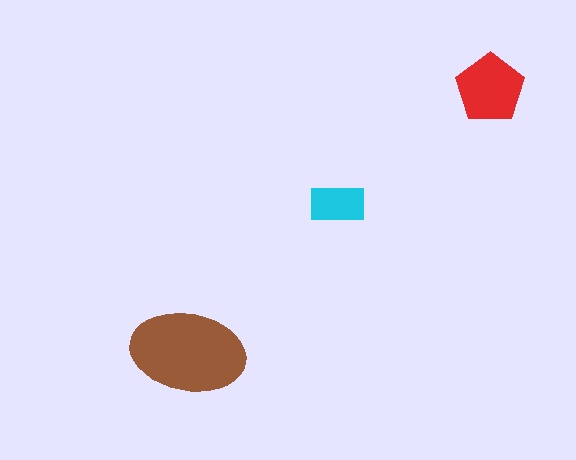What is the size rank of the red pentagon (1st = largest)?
2nd.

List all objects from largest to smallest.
The brown ellipse, the red pentagon, the cyan rectangle.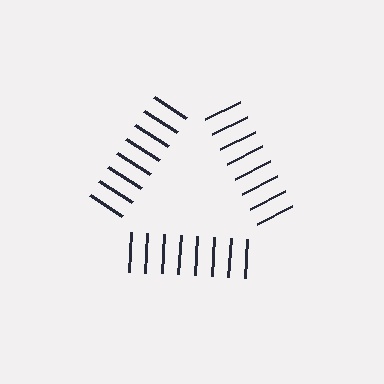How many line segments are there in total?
24 — 8 along each of the 3 edges.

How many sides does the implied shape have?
3 sides — the line-ends trace a triangle.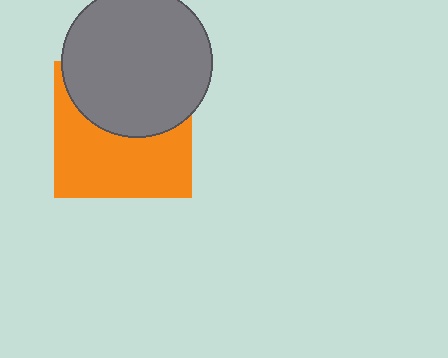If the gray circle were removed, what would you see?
You would see the complete orange square.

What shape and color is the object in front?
The object in front is a gray circle.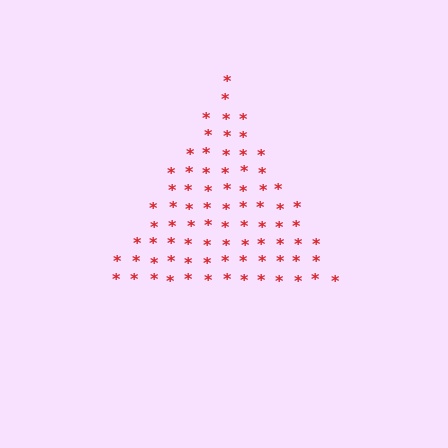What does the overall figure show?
The overall figure shows a triangle.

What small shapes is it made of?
It is made of small asterisks.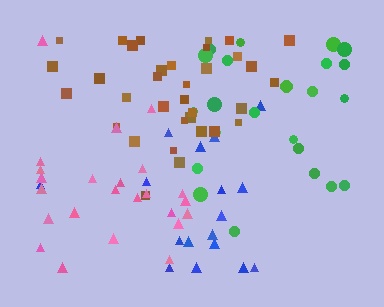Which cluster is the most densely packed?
Brown.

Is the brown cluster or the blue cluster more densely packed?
Brown.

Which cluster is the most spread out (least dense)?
Blue.